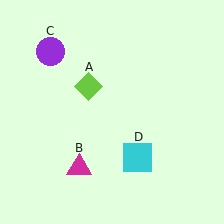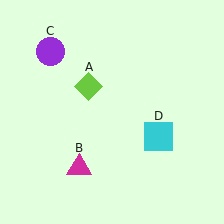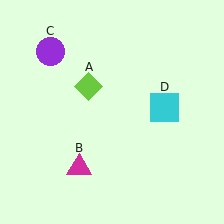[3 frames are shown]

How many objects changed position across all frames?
1 object changed position: cyan square (object D).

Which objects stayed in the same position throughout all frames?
Lime diamond (object A) and magenta triangle (object B) and purple circle (object C) remained stationary.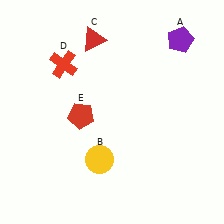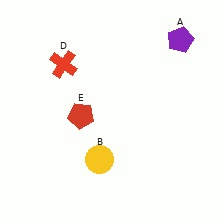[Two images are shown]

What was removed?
The red triangle (C) was removed in Image 2.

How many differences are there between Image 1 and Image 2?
There is 1 difference between the two images.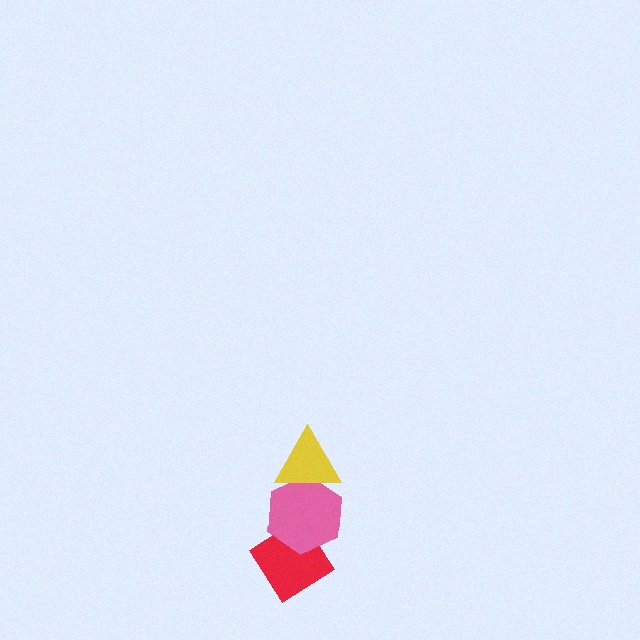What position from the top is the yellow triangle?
The yellow triangle is 1st from the top.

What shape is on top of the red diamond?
The pink hexagon is on top of the red diamond.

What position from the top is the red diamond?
The red diamond is 3rd from the top.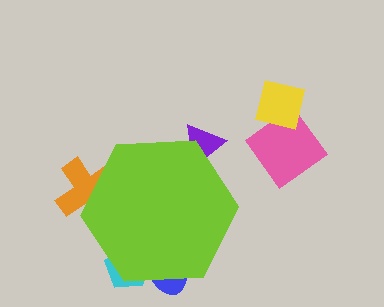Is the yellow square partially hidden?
No, the yellow square is fully visible.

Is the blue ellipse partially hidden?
Yes, the blue ellipse is partially hidden behind the lime hexagon.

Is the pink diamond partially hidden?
No, the pink diamond is fully visible.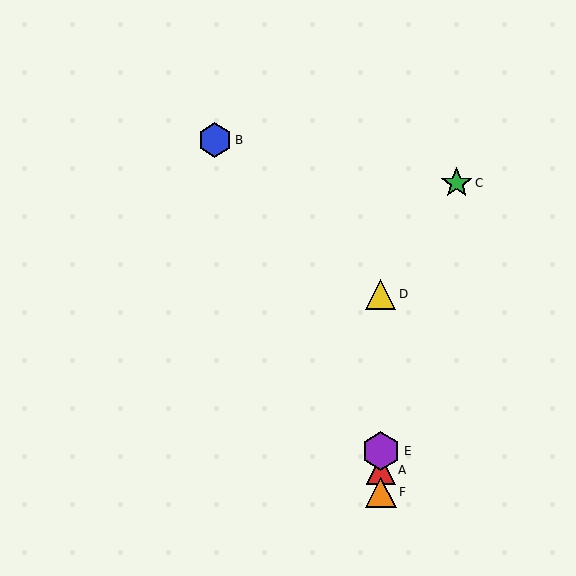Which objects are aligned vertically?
Objects A, D, E, F are aligned vertically.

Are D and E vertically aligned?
Yes, both are at x≈381.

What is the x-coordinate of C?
Object C is at x≈457.